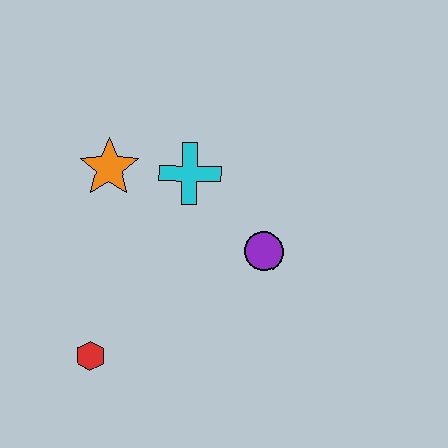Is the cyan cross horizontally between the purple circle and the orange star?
Yes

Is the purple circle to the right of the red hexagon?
Yes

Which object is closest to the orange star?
The cyan cross is closest to the orange star.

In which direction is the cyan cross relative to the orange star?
The cyan cross is to the right of the orange star.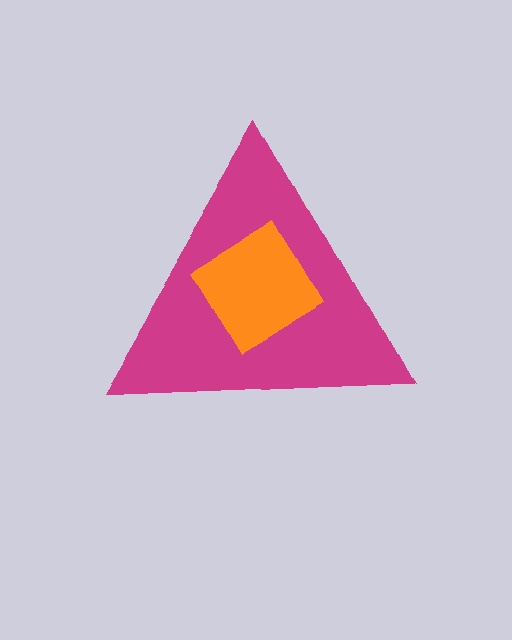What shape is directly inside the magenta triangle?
The orange diamond.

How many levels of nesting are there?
2.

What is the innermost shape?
The orange diamond.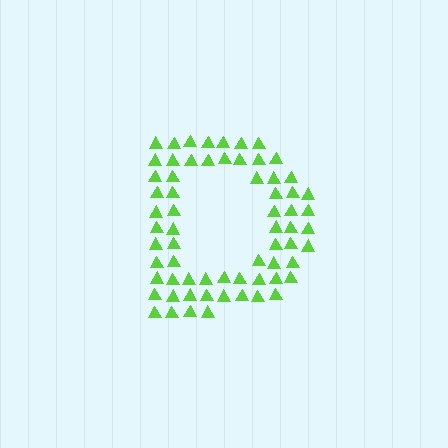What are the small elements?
The small elements are triangles.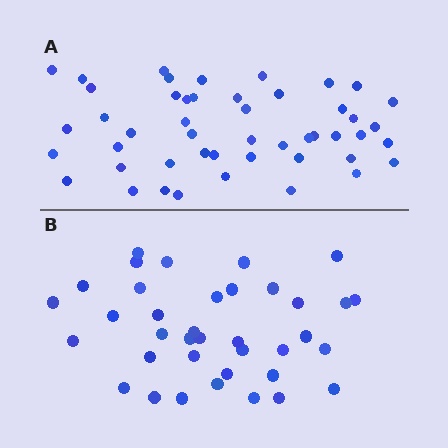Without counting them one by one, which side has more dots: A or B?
Region A (the top region) has more dots.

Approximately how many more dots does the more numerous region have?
Region A has roughly 12 or so more dots than region B.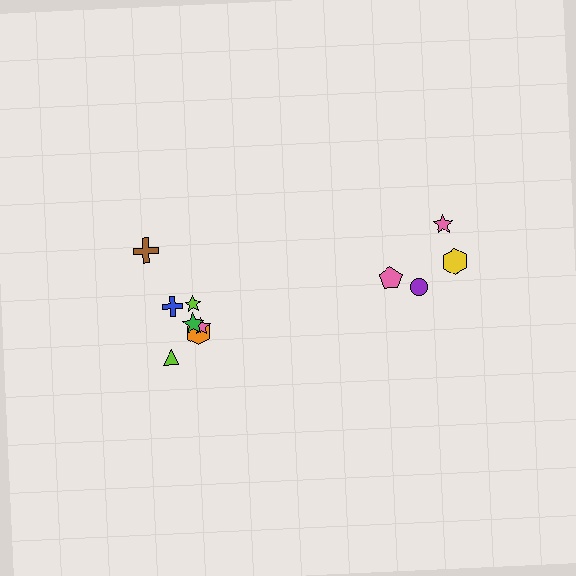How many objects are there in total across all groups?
There are 11 objects.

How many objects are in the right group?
There are 4 objects.